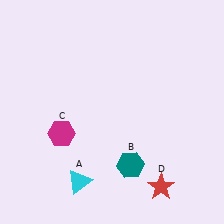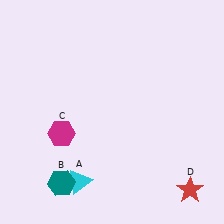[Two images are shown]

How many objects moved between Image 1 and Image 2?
2 objects moved between the two images.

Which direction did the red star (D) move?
The red star (D) moved right.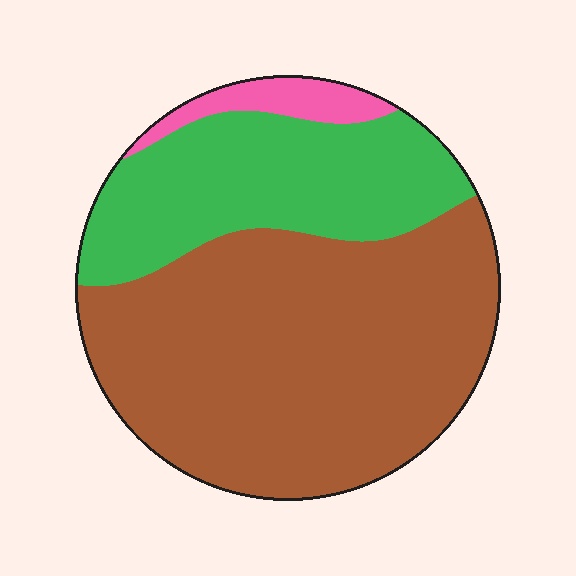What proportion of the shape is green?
Green covers 31% of the shape.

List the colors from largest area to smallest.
From largest to smallest: brown, green, pink.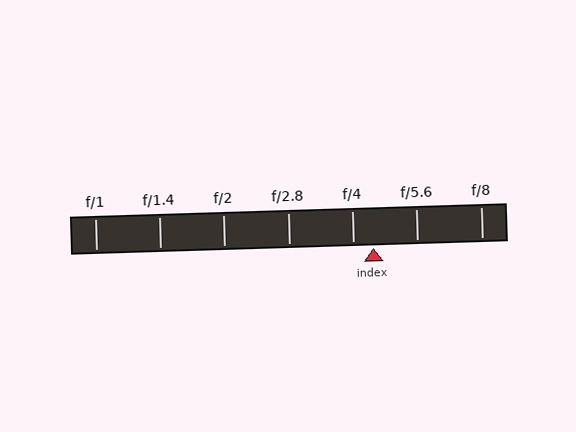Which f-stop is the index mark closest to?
The index mark is closest to f/4.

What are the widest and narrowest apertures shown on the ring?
The widest aperture shown is f/1 and the narrowest is f/8.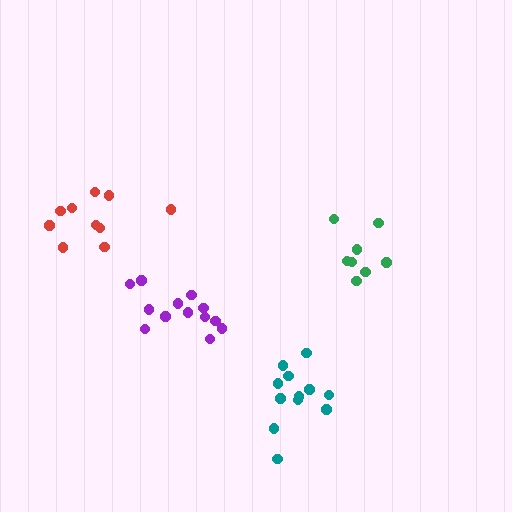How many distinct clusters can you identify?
There are 4 distinct clusters.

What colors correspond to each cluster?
The clusters are colored: purple, teal, green, red.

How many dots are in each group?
Group 1: 13 dots, Group 2: 12 dots, Group 3: 8 dots, Group 4: 10 dots (43 total).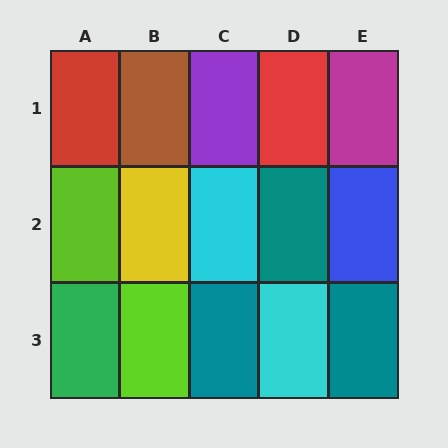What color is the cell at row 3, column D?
Cyan.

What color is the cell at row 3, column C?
Teal.